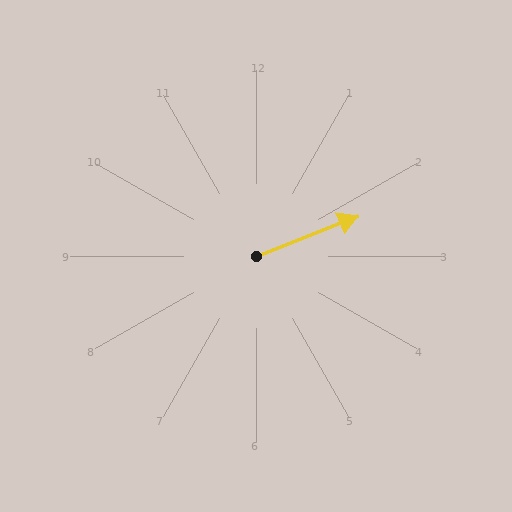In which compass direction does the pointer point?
East.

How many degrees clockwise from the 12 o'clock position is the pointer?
Approximately 68 degrees.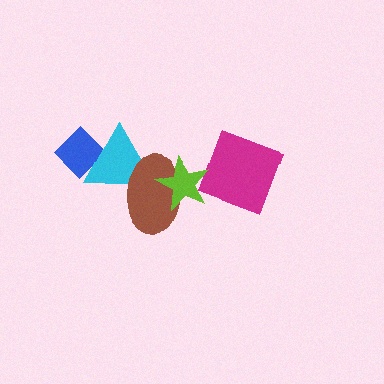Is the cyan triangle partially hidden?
Yes, it is partially covered by another shape.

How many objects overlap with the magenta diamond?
1 object overlaps with the magenta diamond.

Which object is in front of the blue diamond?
The cyan triangle is in front of the blue diamond.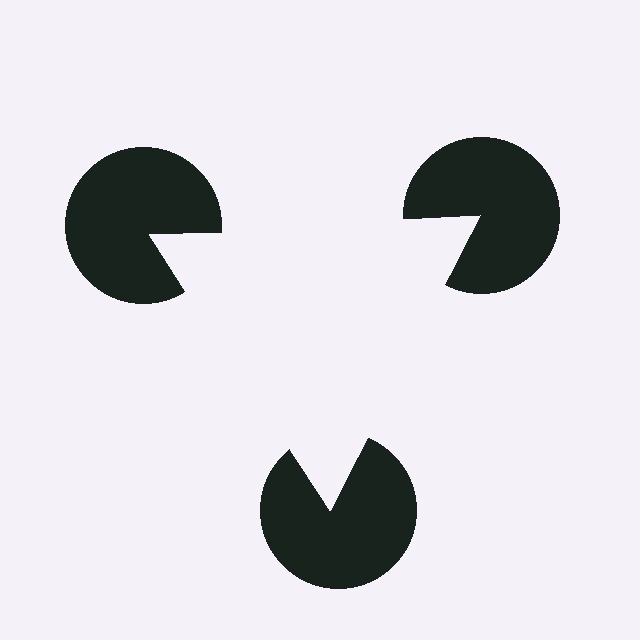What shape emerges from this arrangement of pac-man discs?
An illusory triangle — its edges are inferred from the aligned wedge cuts in the pac-man discs, not physically drawn.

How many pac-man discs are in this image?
There are 3 — one at each vertex of the illusory triangle.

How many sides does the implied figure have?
3 sides.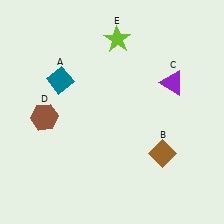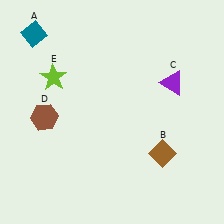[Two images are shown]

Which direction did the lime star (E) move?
The lime star (E) moved left.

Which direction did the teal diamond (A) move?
The teal diamond (A) moved up.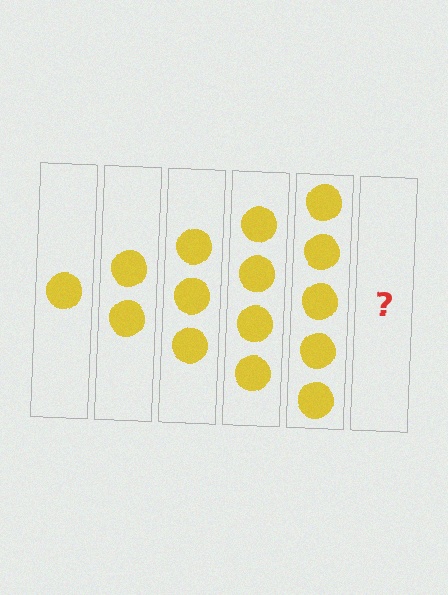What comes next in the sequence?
The next element should be 6 circles.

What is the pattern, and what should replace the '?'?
The pattern is that each step adds one more circle. The '?' should be 6 circles.